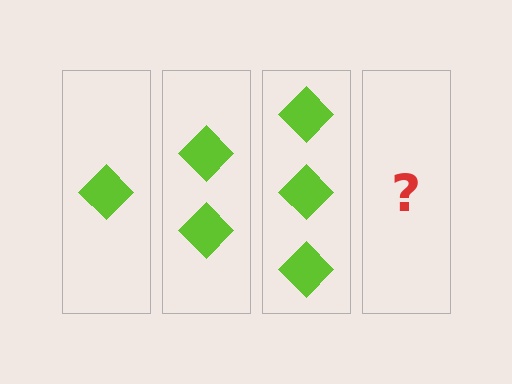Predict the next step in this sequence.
The next step is 4 diamonds.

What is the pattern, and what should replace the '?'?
The pattern is that each step adds one more diamond. The '?' should be 4 diamonds.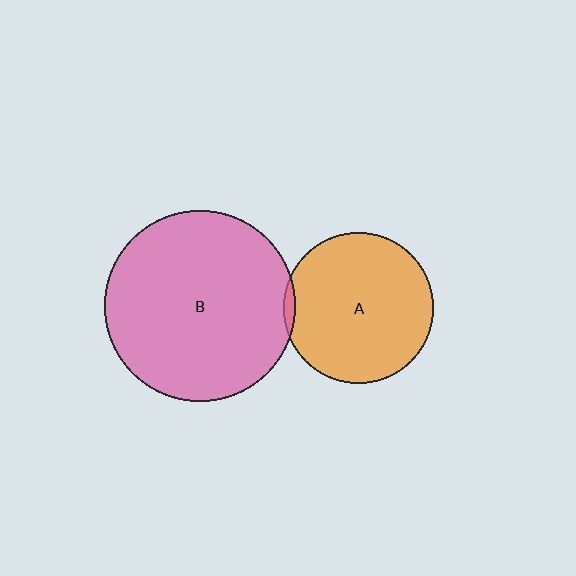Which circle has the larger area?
Circle B (pink).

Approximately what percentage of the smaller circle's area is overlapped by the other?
Approximately 5%.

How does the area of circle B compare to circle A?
Approximately 1.6 times.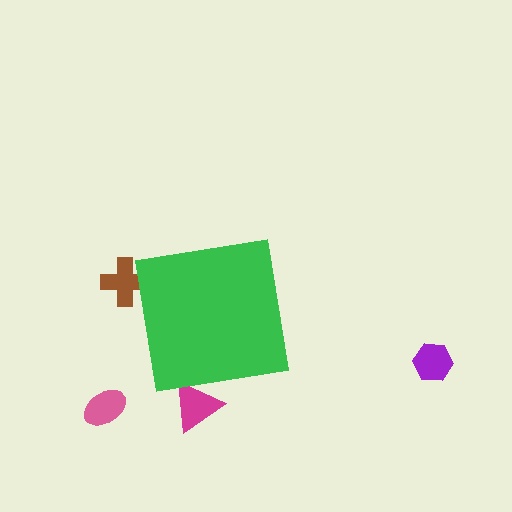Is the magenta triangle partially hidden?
Yes, the magenta triangle is partially hidden behind the green square.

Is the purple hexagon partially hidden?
No, the purple hexagon is fully visible.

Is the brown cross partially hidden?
Yes, the brown cross is partially hidden behind the green square.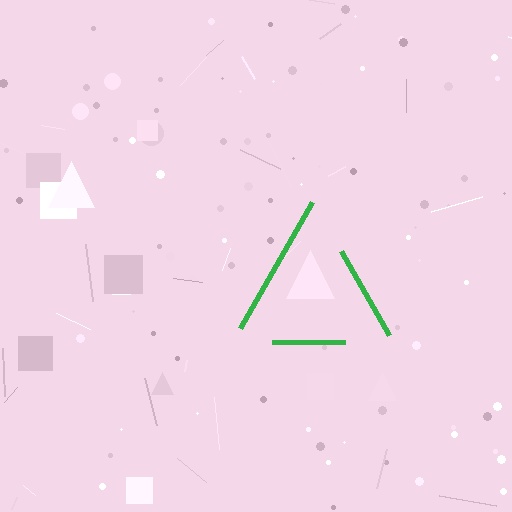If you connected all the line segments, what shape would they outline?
They would outline a triangle.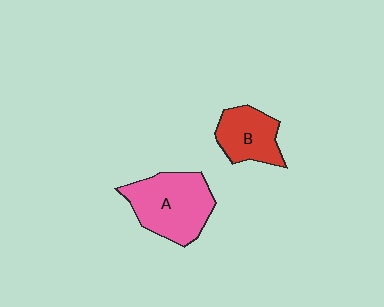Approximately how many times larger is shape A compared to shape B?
Approximately 1.6 times.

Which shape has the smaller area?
Shape B (red).